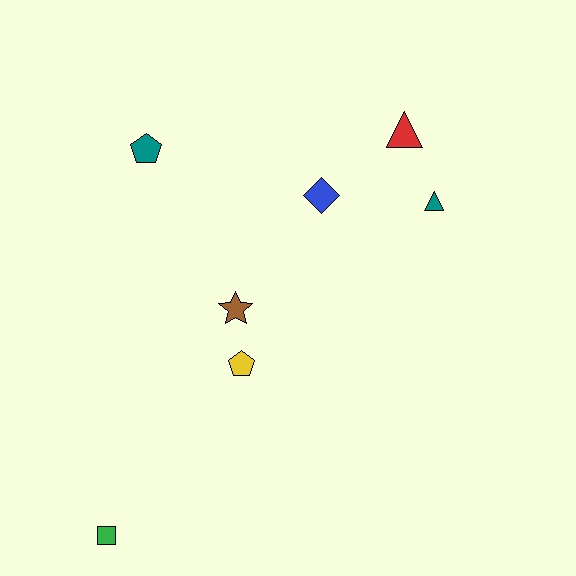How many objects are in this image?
There are 7 objects.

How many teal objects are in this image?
There are 2 teal objects.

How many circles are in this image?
There are no circles.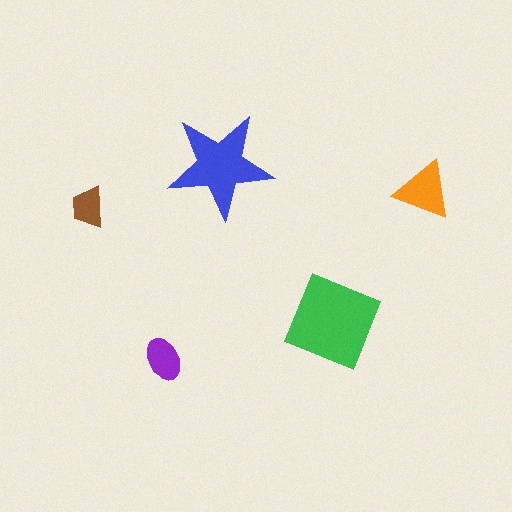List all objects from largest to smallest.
The green diamond, the blue star, the orange triangle, the purple ellipse, the brown trapezoid.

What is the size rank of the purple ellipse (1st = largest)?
4th.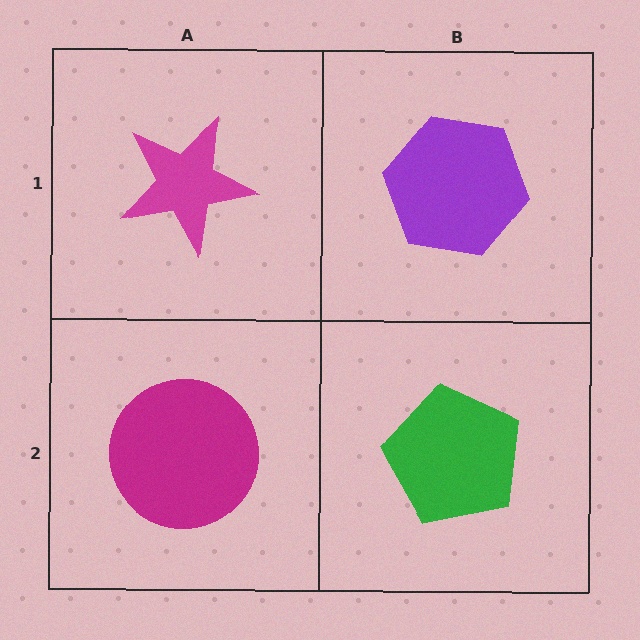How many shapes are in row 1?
2 shapes.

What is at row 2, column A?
A magenta circle.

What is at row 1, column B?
A purple hexagon.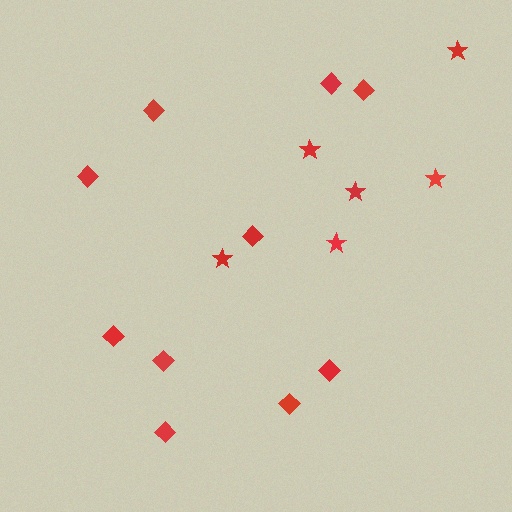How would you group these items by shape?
There are 2 groups: one group of stars (6) and one group of diamonds (10).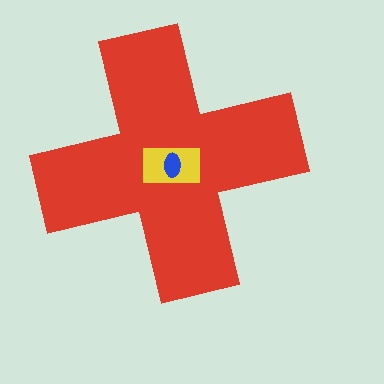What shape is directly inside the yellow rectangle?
The blue ellipse.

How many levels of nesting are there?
3.